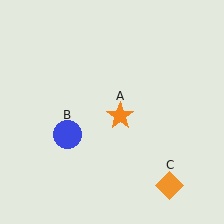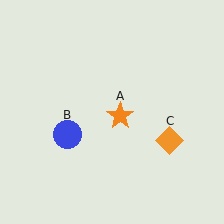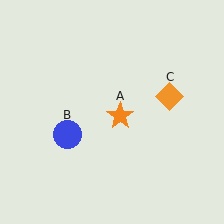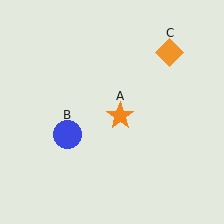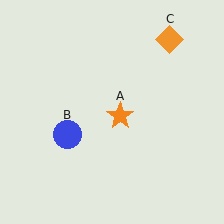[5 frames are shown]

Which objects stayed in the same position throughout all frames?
Orange star (object A) and blue circle (object B) remained stationary.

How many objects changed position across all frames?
1 object changed position: orange diamond (object C).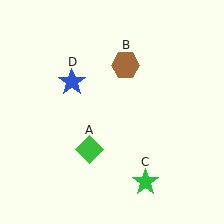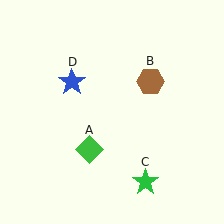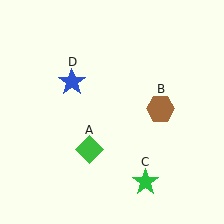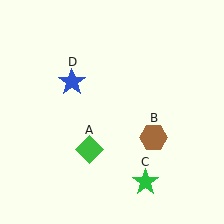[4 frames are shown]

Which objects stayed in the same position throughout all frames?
Green diamond (object A) and green star (object C) and blue star (object D) remained stationary.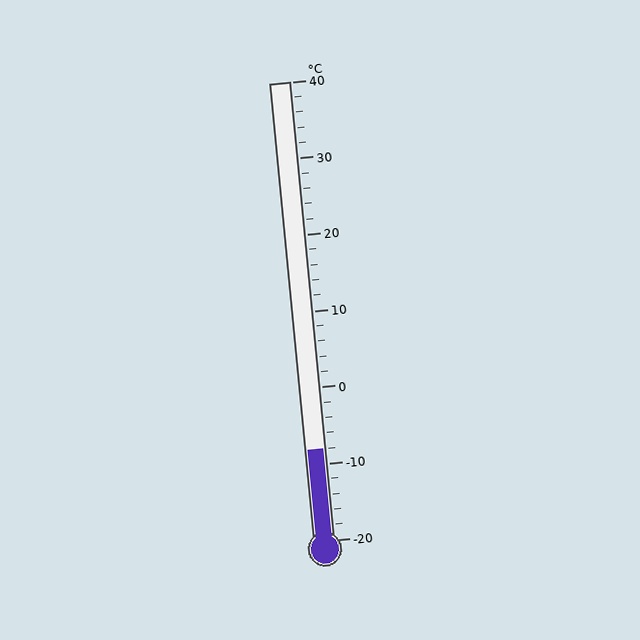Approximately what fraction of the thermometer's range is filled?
The thermometer is filled to approximately 20% of its range.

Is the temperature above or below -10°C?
The temperature is above -10°C.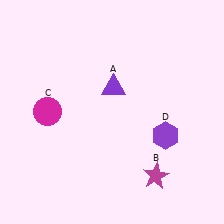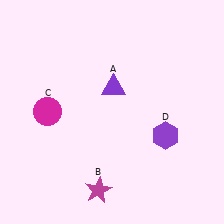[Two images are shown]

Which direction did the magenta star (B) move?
The magenta star (B) moved left.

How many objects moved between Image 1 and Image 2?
1 object moved between the two images.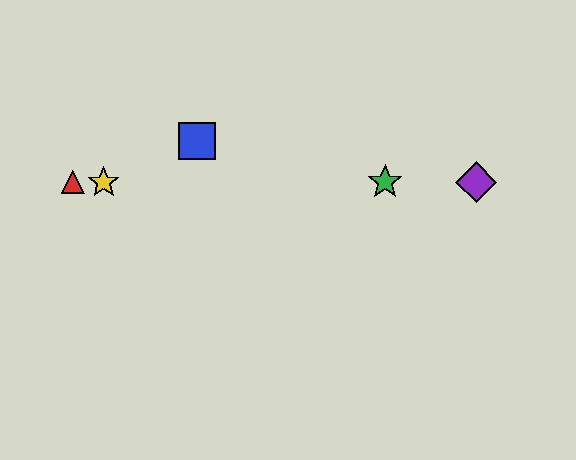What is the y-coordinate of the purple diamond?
The purple diamond is at y≈182.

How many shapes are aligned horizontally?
4 shapes (the red triangle, the green star, the yellow star, the purple diamond) are aligned horizontally.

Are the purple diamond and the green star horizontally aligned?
Yes, both are at y≈182.